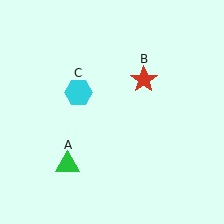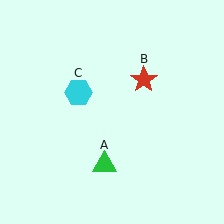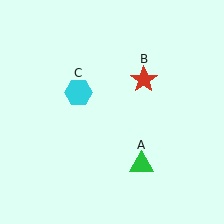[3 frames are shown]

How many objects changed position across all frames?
1 object changed position: green triangle (object A).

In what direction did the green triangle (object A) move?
The green triangle (object A) moved right.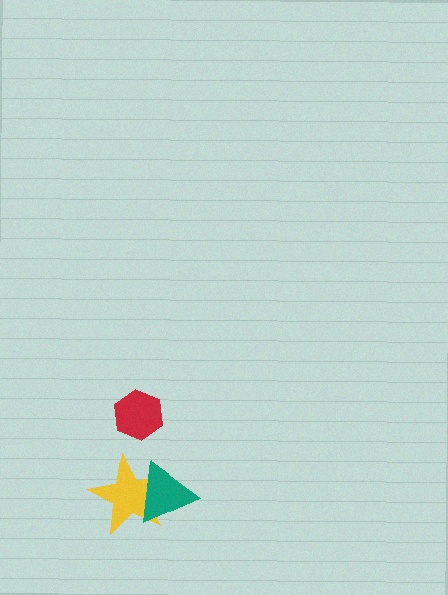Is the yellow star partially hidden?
Yes, it is partially covered by another shape.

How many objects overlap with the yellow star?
1 object overlaps with the yellow star.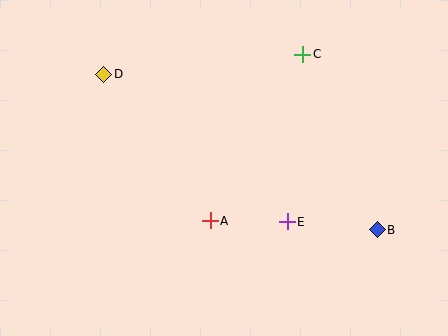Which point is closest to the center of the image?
Point A at (210, 221) is closest to the center.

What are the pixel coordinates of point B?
Point B is at (377, 230).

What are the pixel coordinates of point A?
Point A is at (210, 221).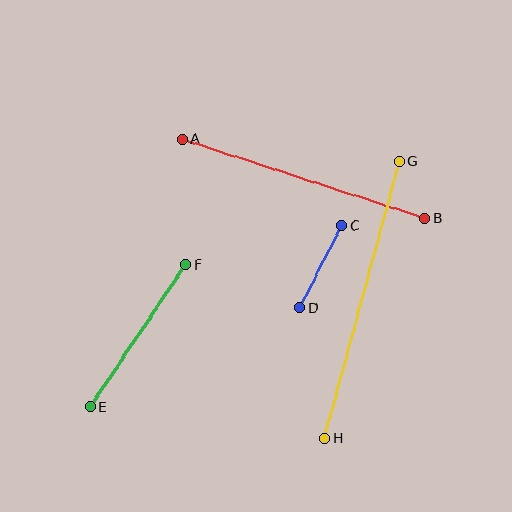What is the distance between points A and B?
The distance is approximately 255 pixels.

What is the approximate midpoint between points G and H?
The midpoint is at approximately (362, 300) pixels.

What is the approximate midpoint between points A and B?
The midpoint is at approximately (304, 179) pixels.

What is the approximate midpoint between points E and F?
The midpoint is at approximately (138, 336) pixels.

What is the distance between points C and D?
The distance is approximately 93 pixels.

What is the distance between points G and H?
The distance is approximately 287 pixels.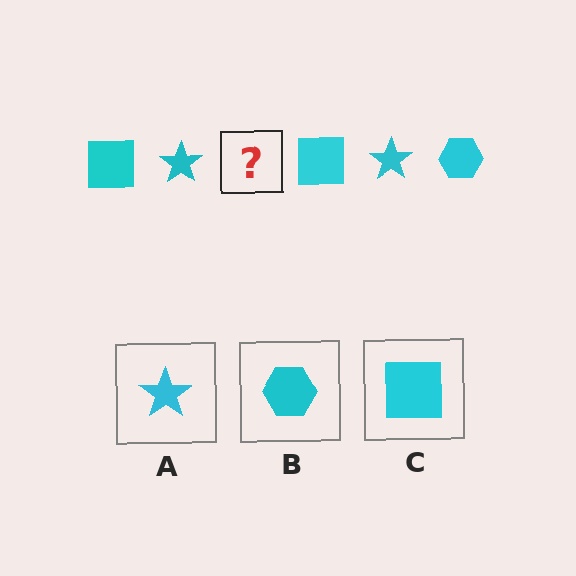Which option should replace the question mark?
Option B.